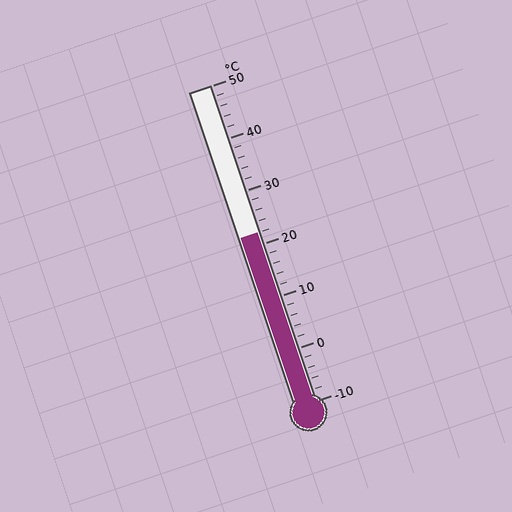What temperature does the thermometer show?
The thermometer shows approximately 22°C.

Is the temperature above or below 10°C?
The temperature is above 10°C.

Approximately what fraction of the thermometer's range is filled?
The thermometer is filled to approximately 55% of its range.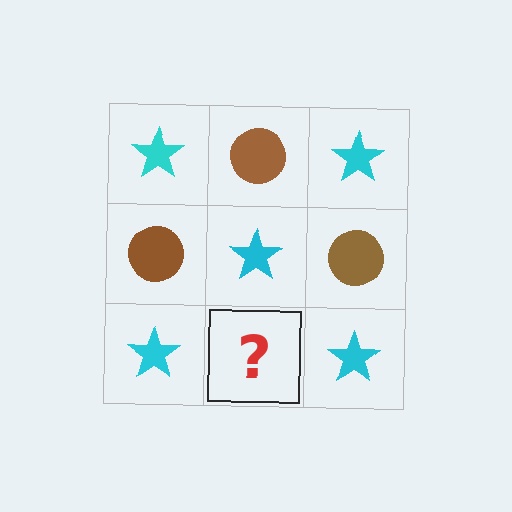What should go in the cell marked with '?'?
The missing cell should contain a brown circle.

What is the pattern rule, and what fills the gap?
The rule is that it alternates cyan star and brown circle in a checkerboard pattern. The gap should be filled with a brown circle.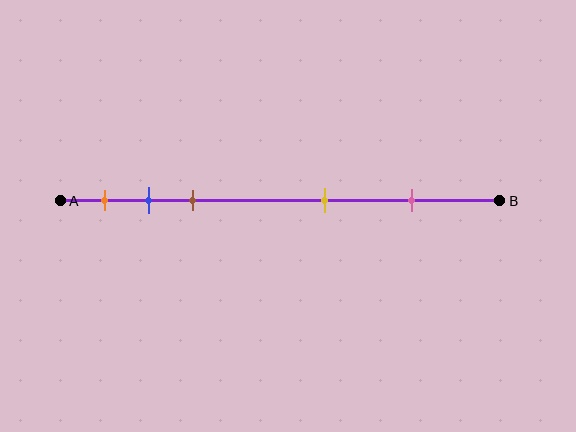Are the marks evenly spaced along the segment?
No, the marks are not evenly spaced.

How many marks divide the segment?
There are 5 marks dividing the segment.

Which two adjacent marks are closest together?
The blue and brown marks are the closest adjacent pair.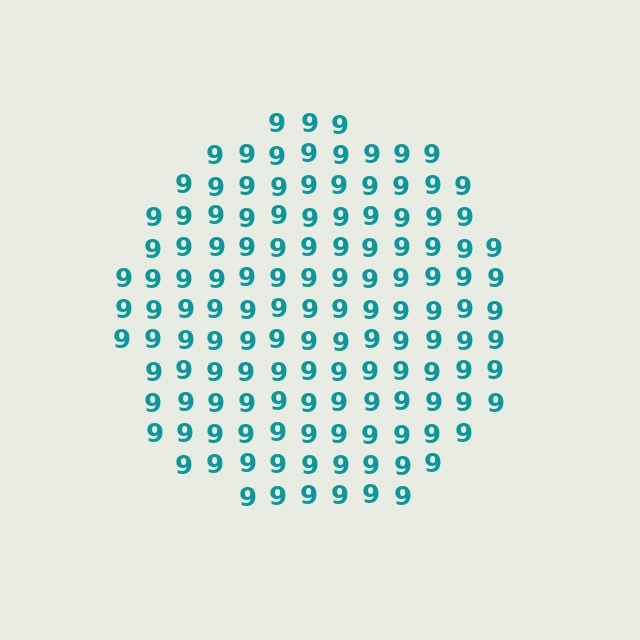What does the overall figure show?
The overall figure shows a circle.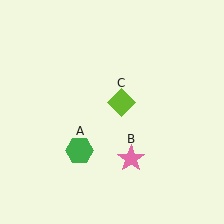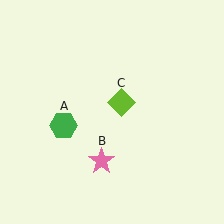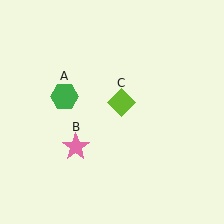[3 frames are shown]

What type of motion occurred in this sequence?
The green hexagon (object A), pink star (object B) rotated clockwise around the center of the scene.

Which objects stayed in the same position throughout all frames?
Lime diamond (object C) remained stationary.